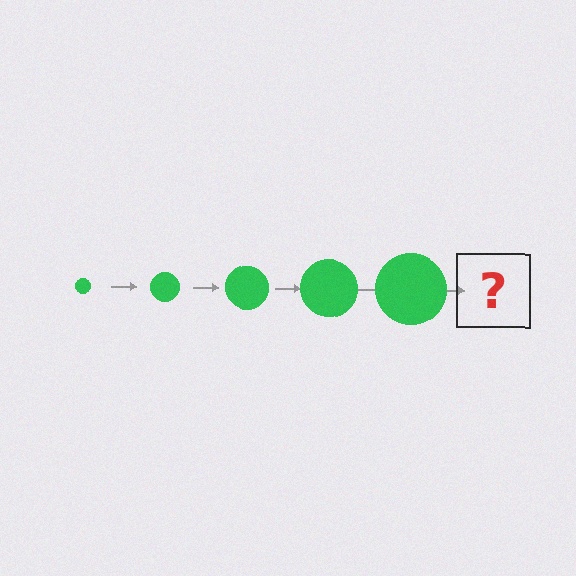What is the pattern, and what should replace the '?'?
The pattern is that the circle gets progressively larger each step. The '?' should be a green circle, larger than the previous one.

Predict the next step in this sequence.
The next step is a green circle, larger than the previous one.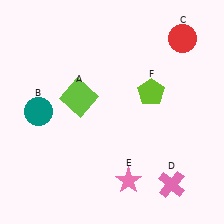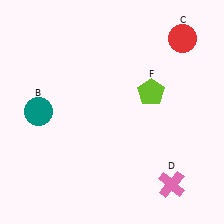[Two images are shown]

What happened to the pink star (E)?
The pink star (E) was removed in Image 2. It was in the bottom-right area of Image 1.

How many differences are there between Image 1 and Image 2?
There are 2 differences between the two images.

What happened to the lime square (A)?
The lime square (A) was removed in Image 2. It was in the top-left area of Image 1.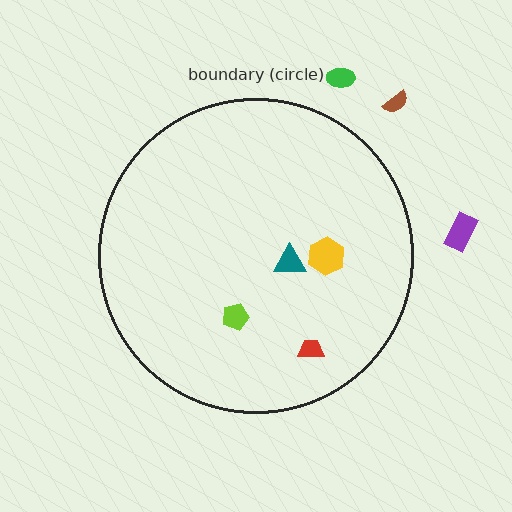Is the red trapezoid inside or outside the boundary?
Inside.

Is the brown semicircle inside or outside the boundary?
Outside.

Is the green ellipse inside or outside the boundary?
Outside.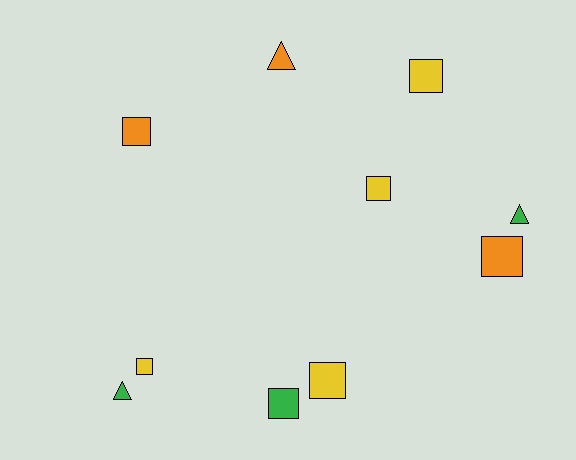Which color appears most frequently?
Yellow, with 4 objects.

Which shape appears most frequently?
Square, with 7 objects.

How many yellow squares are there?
There are 4 yellow squares.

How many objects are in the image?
There are 10 objects.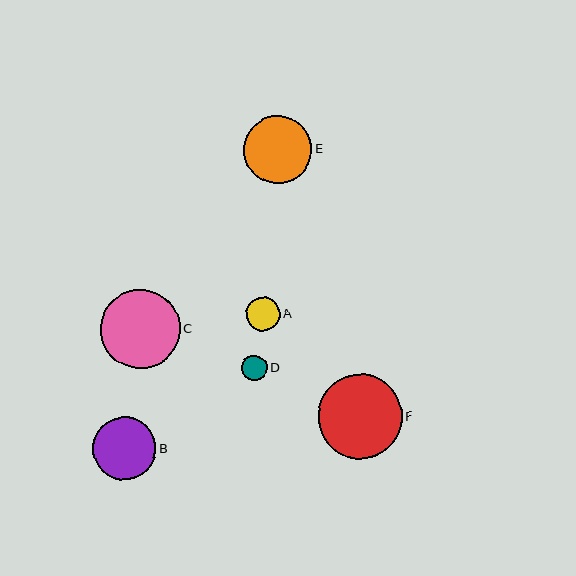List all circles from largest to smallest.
From largest to smallest: F, C, E, B, A, D.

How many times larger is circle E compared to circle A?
Circle E is approximately 2.0 times the size of circle A.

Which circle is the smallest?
Circle D is the smallest with a size of approximately 25 pixels.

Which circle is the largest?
Circle F is the largest with a size of approximately 84 pixels.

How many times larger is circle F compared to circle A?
Circle F is approximately 2.4 times the size of circle A.